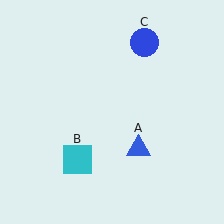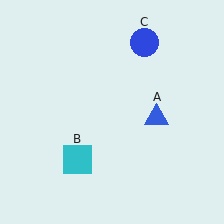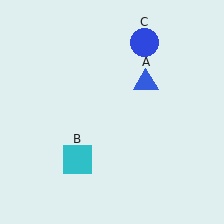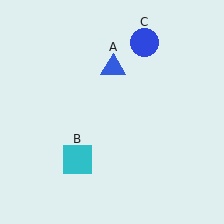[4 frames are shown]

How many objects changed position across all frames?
1 object changed position: blue triangle (object A).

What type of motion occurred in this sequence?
The blue triangle (object A) rotated counterclockwise around the center of the scene.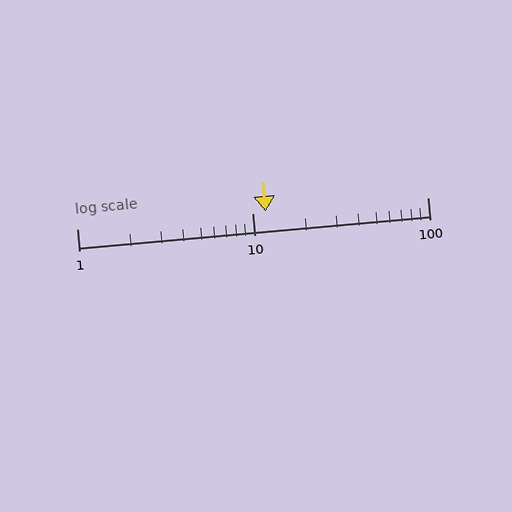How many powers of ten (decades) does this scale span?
The scale spans 2 decades, from 1 to 100.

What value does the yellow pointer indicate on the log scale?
The pointer indicates approximately 12.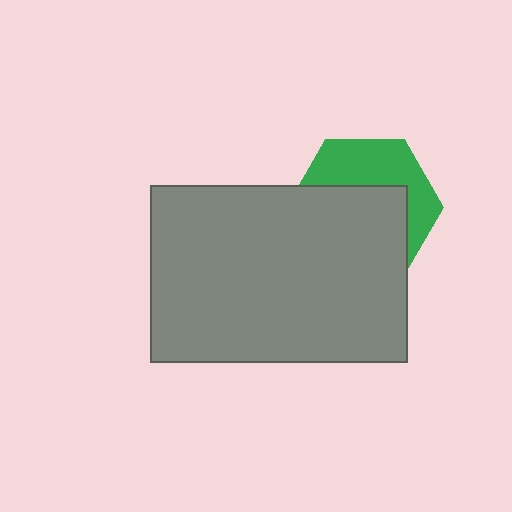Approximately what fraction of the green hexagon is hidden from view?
Roughly 58% of the green hexagon is hidden behind the gray rectangle.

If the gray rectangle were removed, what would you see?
You would see the complete green hexagon.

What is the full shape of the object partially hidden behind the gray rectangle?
The partially hidden object is a green hexagon.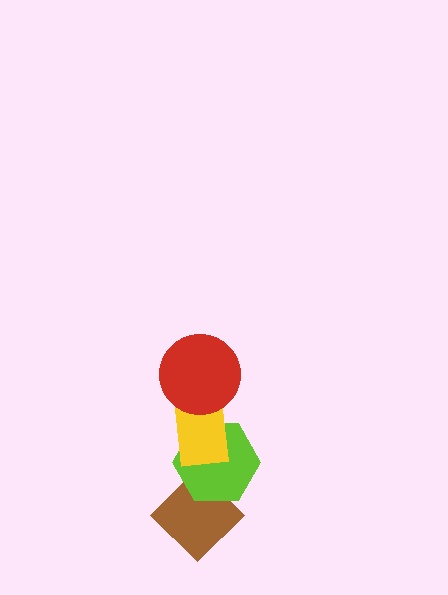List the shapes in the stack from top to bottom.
From top to bottom: the red circle, the yellow rectangle, the lime hexagon, the brown diamond.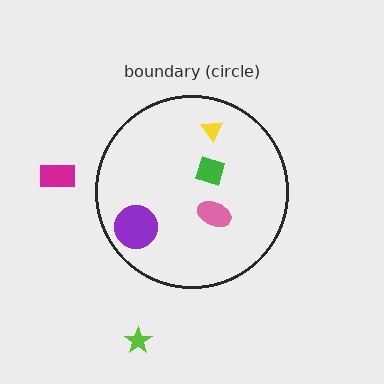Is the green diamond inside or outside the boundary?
Inside.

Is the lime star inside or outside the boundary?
Outside.